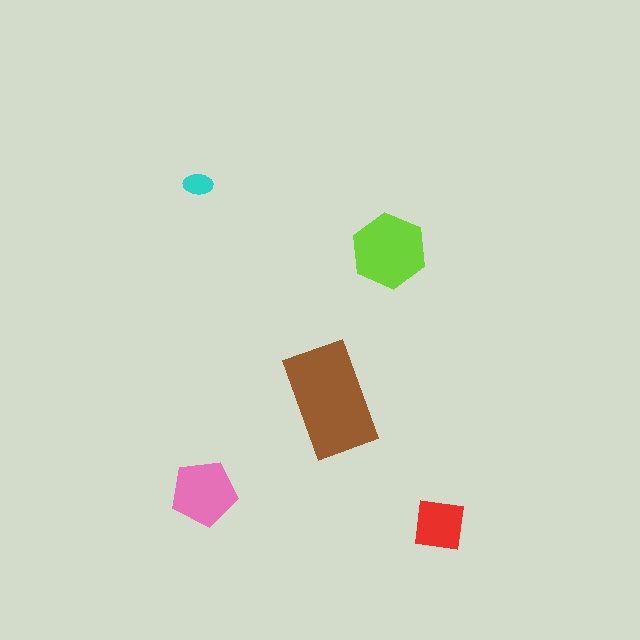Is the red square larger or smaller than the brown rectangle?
Smaller.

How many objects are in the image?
There are 5 objects in the image.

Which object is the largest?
The brown rectangle.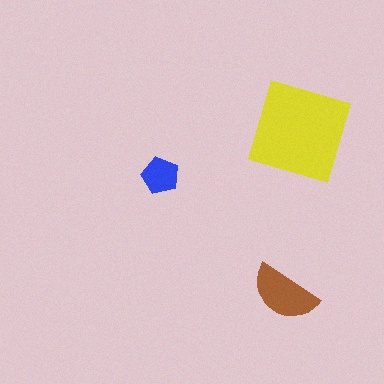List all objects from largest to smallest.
The yellow diamond, the brown semicircle, the blue pentagon.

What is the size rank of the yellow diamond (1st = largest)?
1st.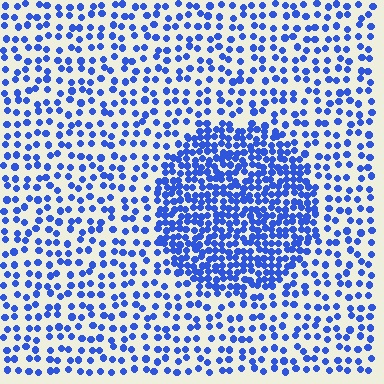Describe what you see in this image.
The image contains small blue elements arranged at two different densities. A circle-shaped region is visible where the elements are more densely packed than the surrounding area.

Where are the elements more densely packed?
The elements are more densely packed inside the circle boundary.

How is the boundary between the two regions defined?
The boundary is defined by a change in element density (approximately 2.3x ratio). All elements are the same color, size, and shape.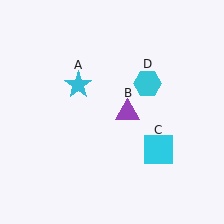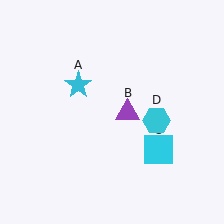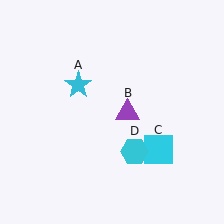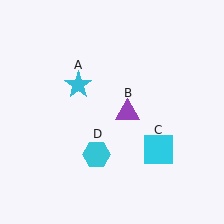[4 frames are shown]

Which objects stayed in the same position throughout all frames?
Cyan star (object A) and purple triangle (object B) and cyan square (object C) remained stationary.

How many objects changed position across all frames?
1 object changed position: cyan hexagon (object D).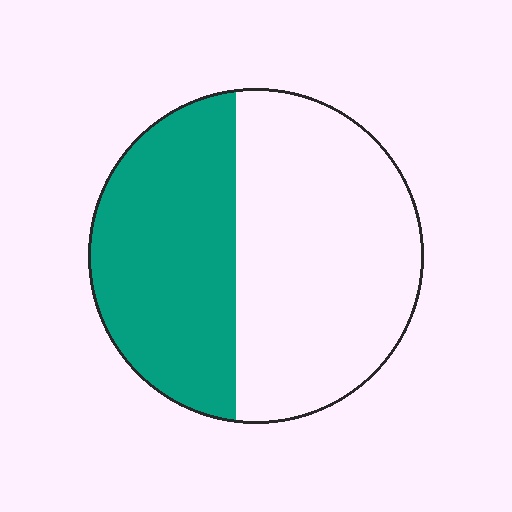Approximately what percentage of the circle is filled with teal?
Approximately 40%.